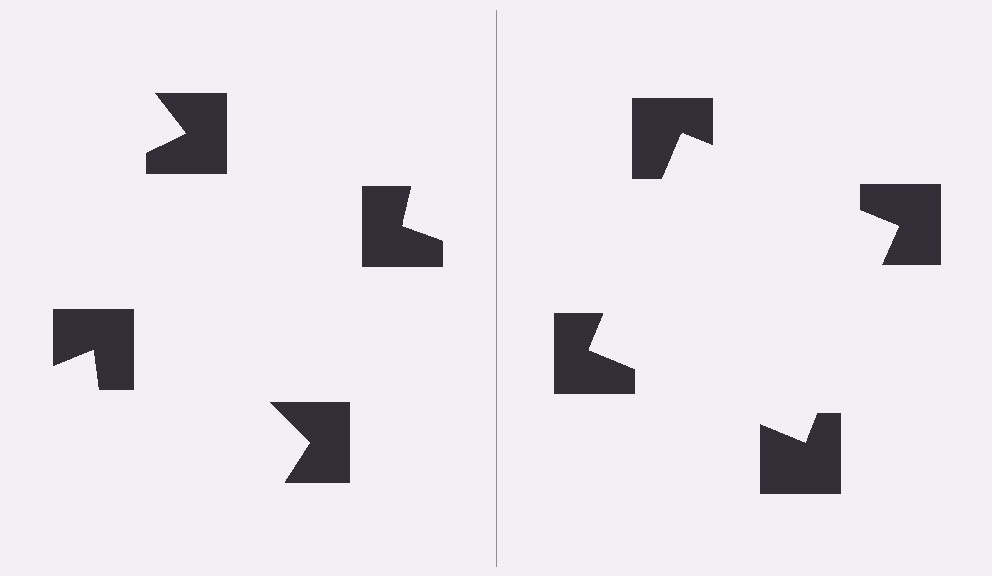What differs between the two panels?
The notched squares are positioned identically on both sides; only the wedge orientations differ. On the right they align to a square; on the left they are misaligned.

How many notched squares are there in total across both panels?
8 — 4 on each side.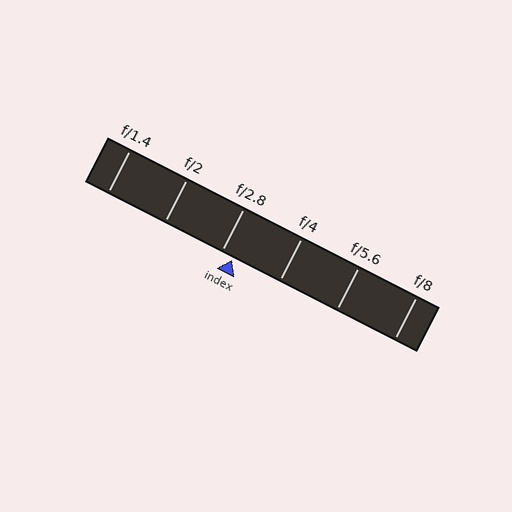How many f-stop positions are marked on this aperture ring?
There are 6 f-stop positions marked.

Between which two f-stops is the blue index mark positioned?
The index mark is between f/2.8 and f/4.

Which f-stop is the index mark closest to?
The index mark is closest to f/2.8.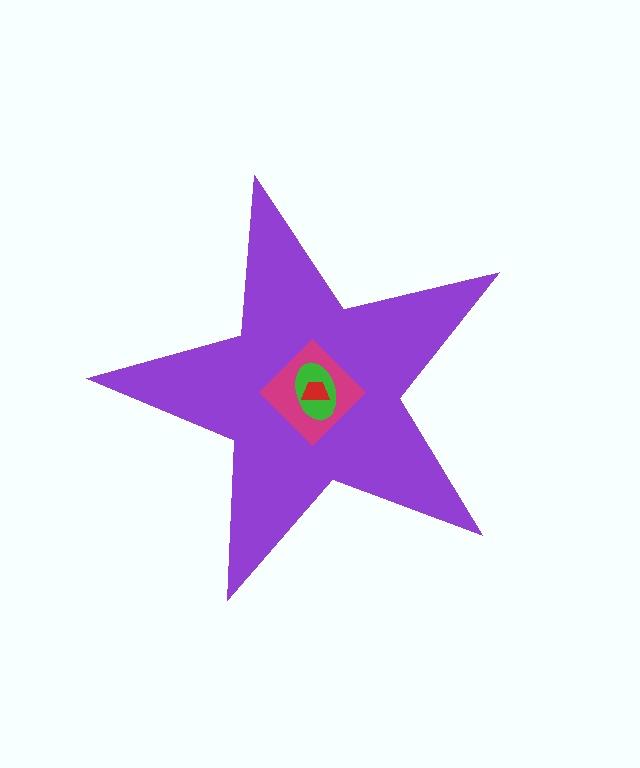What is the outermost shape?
The purple star.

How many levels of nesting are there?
4.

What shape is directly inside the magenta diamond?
The green ellipse.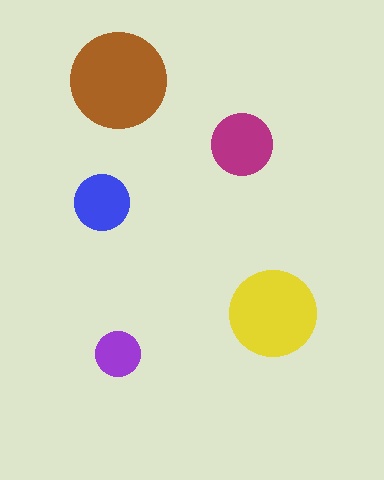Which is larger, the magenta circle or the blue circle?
The magenta one.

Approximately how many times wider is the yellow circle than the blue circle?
About 1.5 times wider.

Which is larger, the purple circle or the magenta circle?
The magenta one.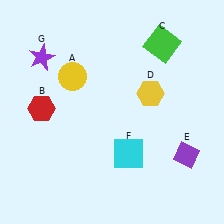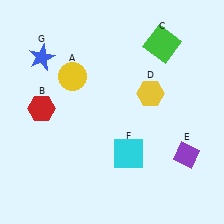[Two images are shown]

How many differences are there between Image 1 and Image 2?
There is 1 difference between the two images.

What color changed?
The star (G) changed from purple in Image 1 to blue in Image 2.